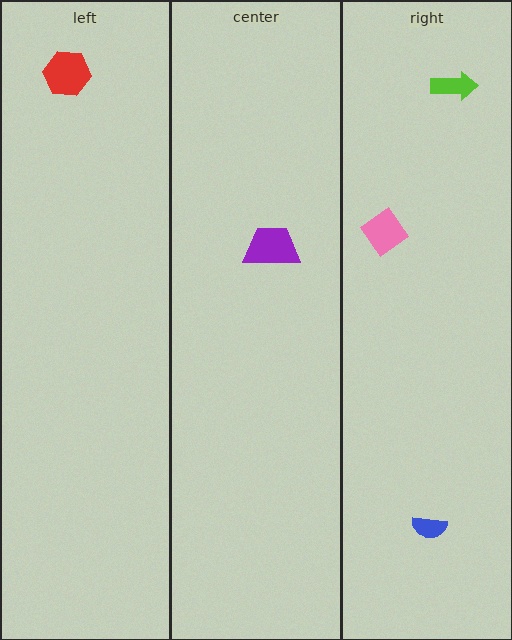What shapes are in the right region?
The pink diamond, the lime arrow, the blue semicircle.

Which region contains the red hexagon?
The left region.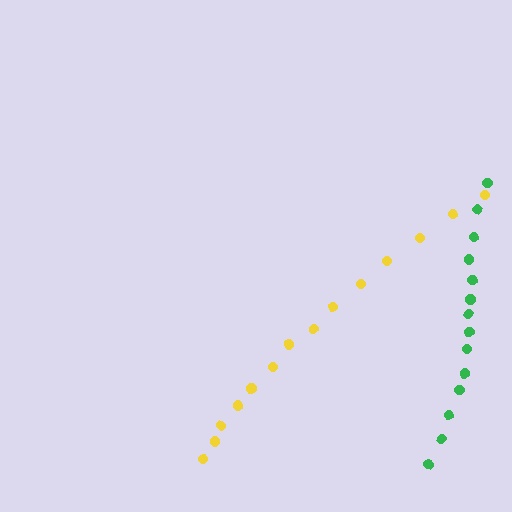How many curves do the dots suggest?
There are 2 distinct paths.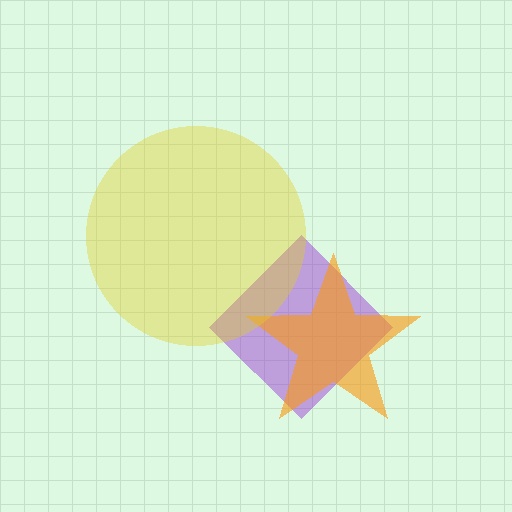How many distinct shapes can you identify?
There are 3 distinct shapes: a purple diamond, an orange star, a yellow circle.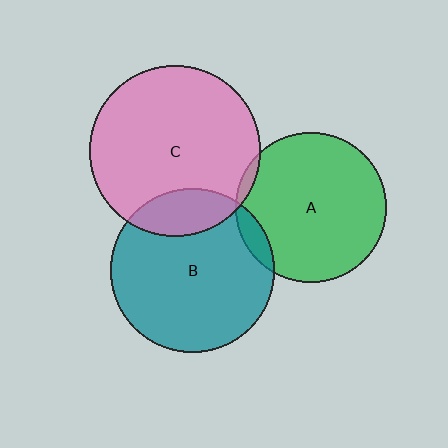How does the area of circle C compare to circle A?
Approximately 1.3 times.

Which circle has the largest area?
Circle C (pink).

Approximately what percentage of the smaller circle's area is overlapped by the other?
Approximately 5%.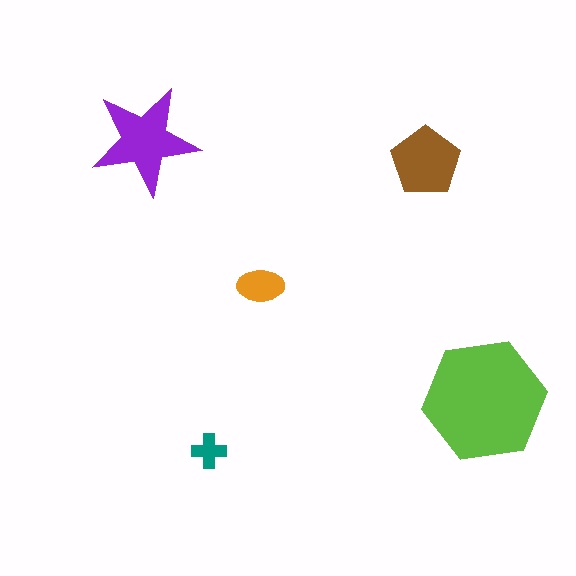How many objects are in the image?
There are 5 objects in the image.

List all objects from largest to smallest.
The lime hexagon, the purple star, the brown pentagon, the orange ellipse, the teal cross.